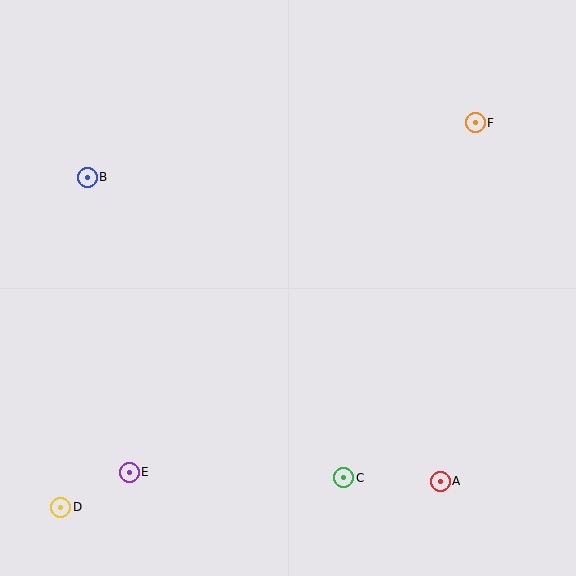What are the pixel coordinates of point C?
Point C is at (344, 478).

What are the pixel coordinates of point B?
Point B is at (87, 177).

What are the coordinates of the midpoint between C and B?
The midpoint between C and B is at (215, 327).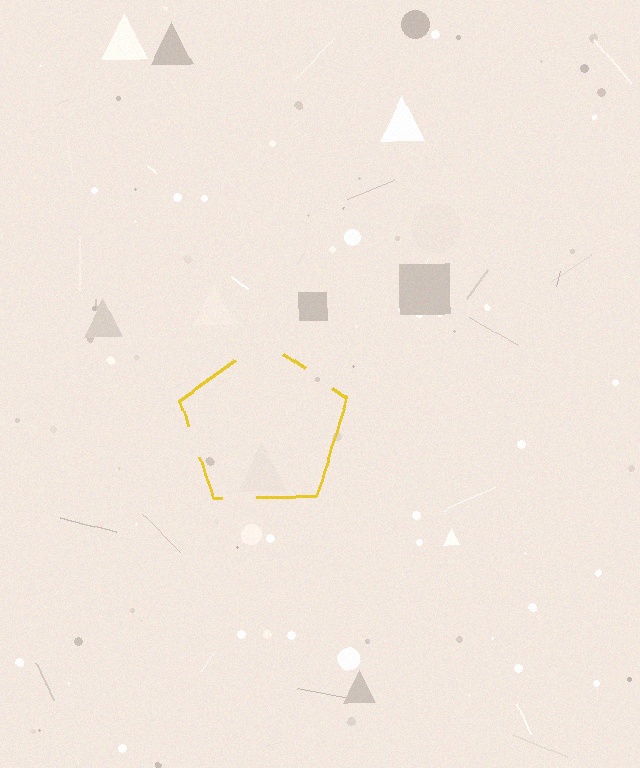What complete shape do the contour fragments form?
The contour fragments form a pentagon.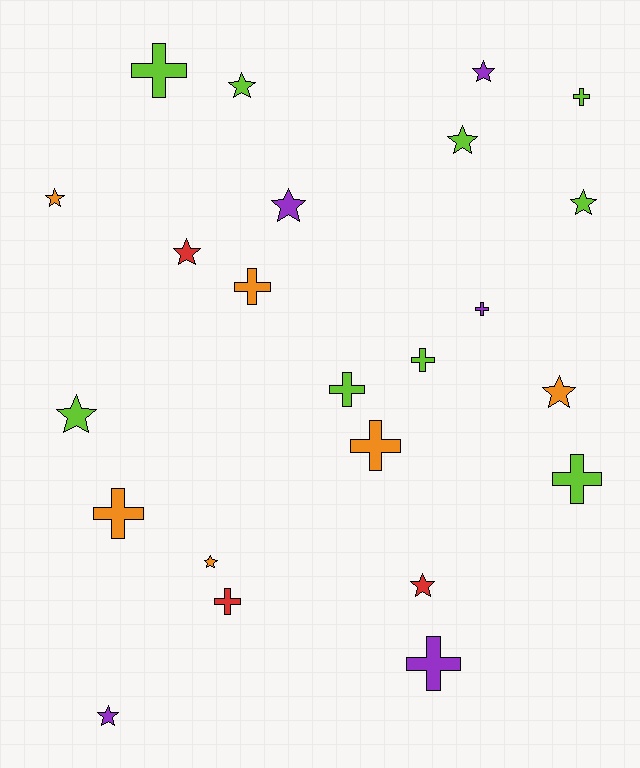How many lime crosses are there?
There are 5 lime crosses.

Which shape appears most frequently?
Star, with 12 objects.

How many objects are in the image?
There are 23 objects.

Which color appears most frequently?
Lime, with 9 objects.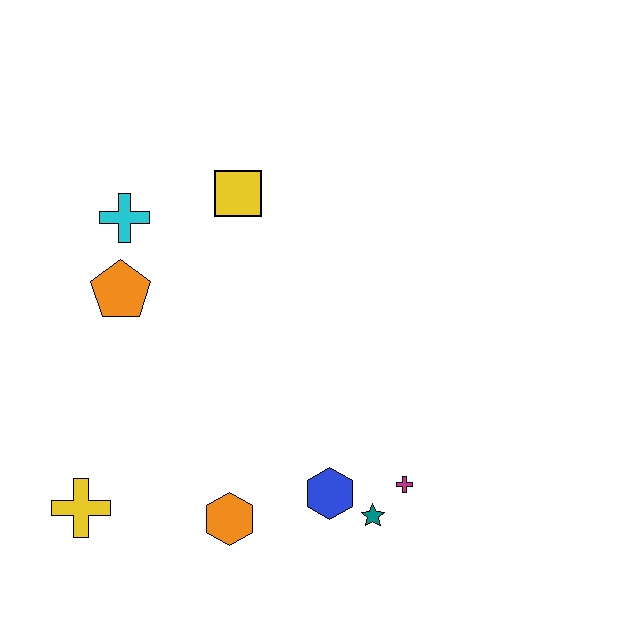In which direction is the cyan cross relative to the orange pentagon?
The cyan cross is above the orange pentagon.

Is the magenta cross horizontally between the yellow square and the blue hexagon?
No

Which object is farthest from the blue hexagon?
The cyan cross is farthest from the blue hexagon.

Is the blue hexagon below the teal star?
No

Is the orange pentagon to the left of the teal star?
Yes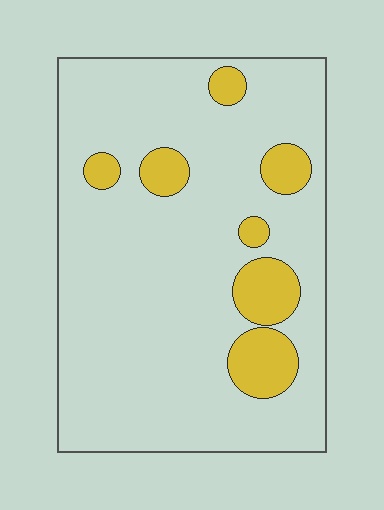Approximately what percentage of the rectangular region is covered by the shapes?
Approximately 15%.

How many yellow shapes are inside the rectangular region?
7.